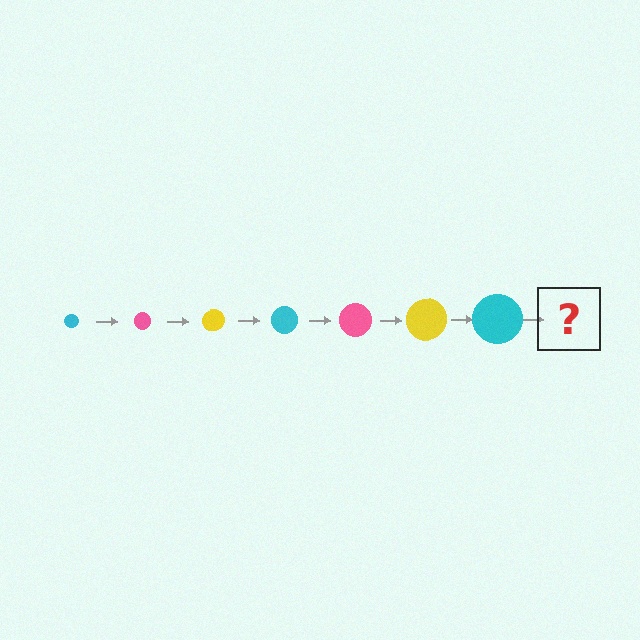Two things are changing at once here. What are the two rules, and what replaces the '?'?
The two rules are that the circle grows larger each step and the color cycles through cyan, pink, and yellow. The '?' should be a pink circle, larger than the previous one.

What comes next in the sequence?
The next element should be a pink circle, larger than the previous one.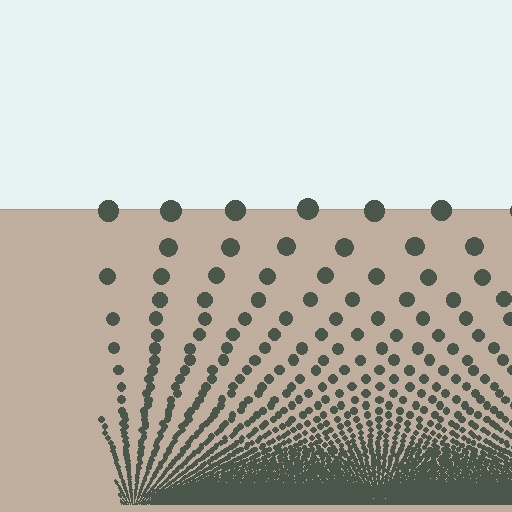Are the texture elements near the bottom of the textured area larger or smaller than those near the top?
Smaller. The gradient is inverted — elements near the bottom are smaller and denser.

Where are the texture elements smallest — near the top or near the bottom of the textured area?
Near the bottom.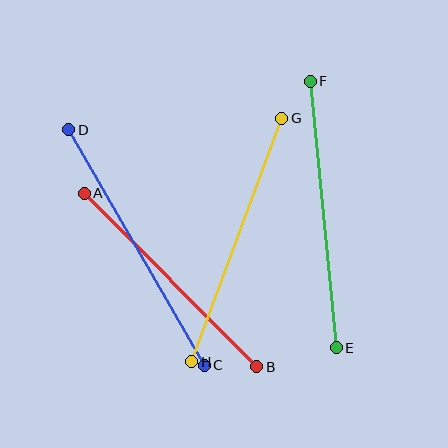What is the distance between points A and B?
The distance is approximately 244 pixels.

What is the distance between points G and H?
The distance is approximately 260 pixels.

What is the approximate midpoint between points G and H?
The midpoint is at approximately (237, 240) pixels.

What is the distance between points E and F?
The distance is approximately 268 pixels.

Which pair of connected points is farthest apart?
Points C and D are farthest apart.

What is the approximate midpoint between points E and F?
The midpoint is at approximately (323, 215) pixels.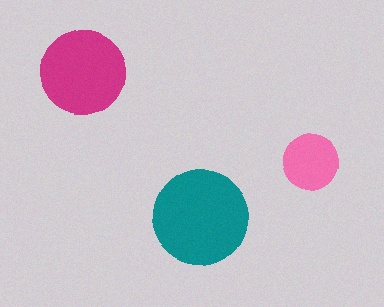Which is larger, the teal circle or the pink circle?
The teal one.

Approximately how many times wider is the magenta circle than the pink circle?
About 1.5 times wider.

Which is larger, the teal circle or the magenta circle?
The teal one.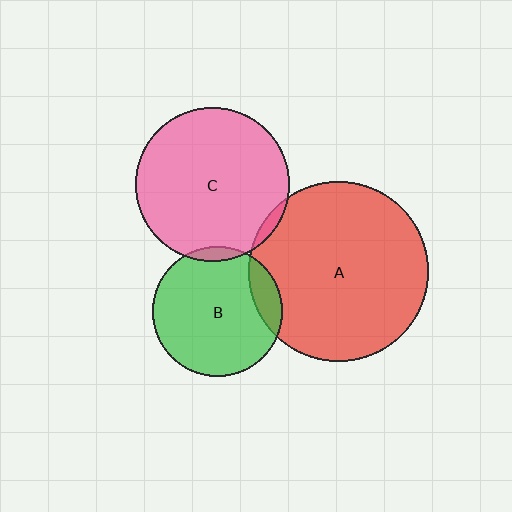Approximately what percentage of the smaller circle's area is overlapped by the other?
Approximately 5%.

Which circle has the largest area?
Circle A (red).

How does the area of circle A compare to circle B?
Approximately 1.9 times.